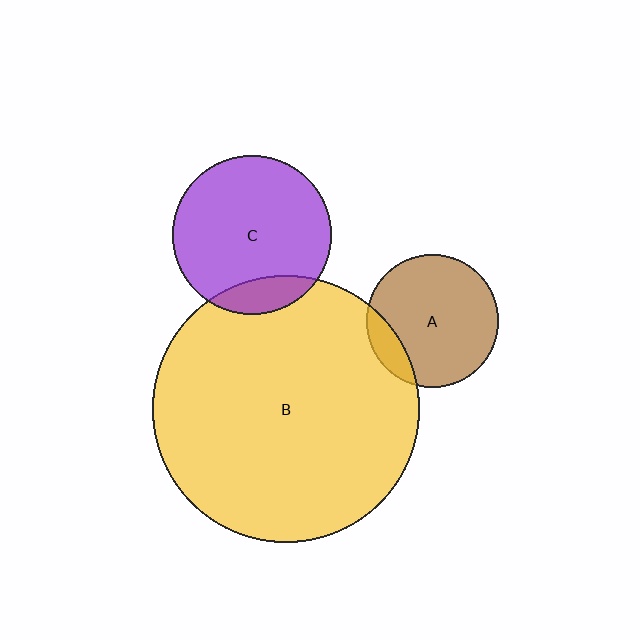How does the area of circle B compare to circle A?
Approximately 4.1 times.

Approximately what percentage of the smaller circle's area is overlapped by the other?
Approximately 15%.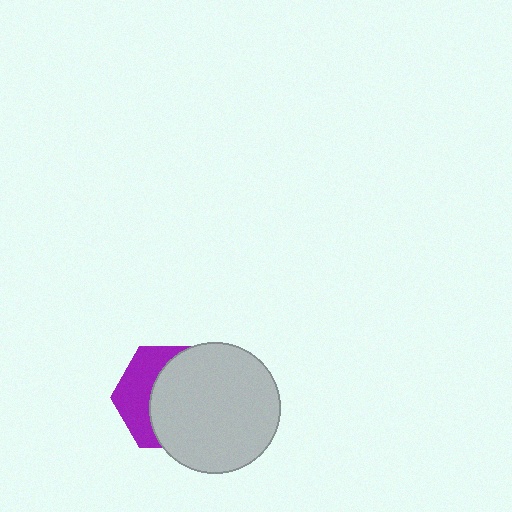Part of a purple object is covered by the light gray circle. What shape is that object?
It is a hexagon.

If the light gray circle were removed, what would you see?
You would see the complete purple hexagon.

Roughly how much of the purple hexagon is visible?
A small part of it is visible (roughly 38%).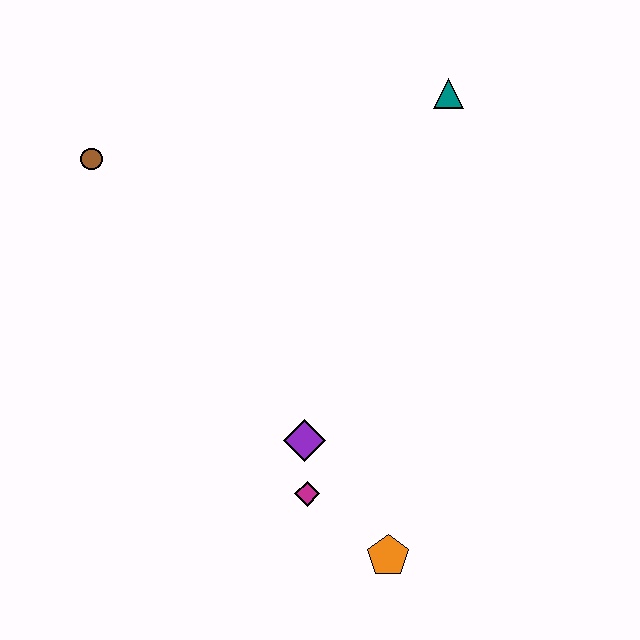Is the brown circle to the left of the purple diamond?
Yes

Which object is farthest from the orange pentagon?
The brown circle is farthest from the orange pentagon.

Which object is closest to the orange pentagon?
The magenta diamond is closest to the orange pentagon.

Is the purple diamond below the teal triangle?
Yes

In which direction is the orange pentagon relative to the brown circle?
The orange pentagon is below the brown circle.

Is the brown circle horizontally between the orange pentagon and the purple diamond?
No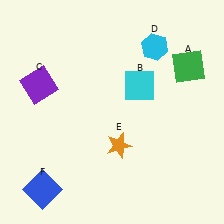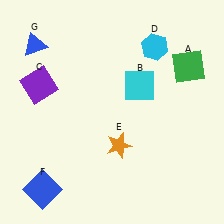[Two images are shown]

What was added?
A blue triangle (G) was added in Image 2.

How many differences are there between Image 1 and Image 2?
There is 1 difference between the two images.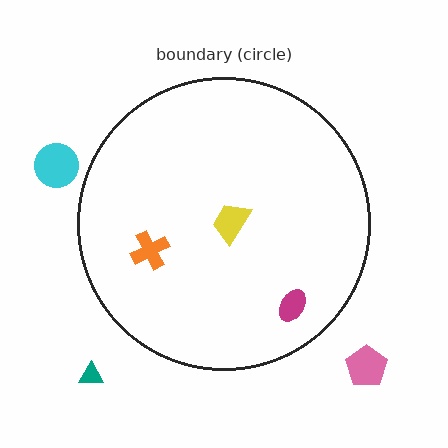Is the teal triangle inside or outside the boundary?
Outside.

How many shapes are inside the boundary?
3 inside, 3 outside.